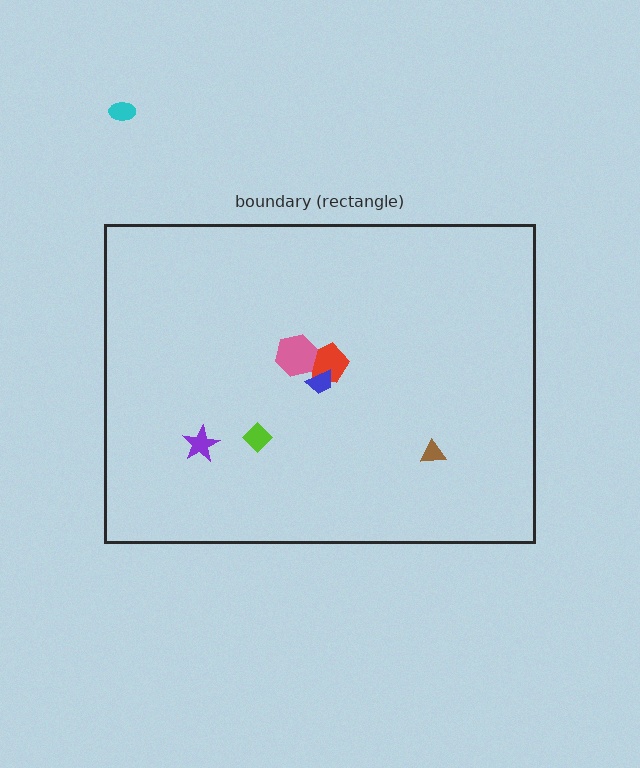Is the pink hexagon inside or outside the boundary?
Inside.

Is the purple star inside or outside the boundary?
Inside.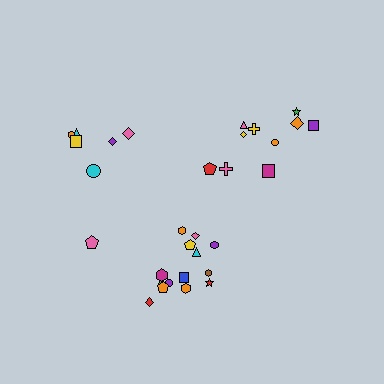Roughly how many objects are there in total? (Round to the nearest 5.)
Roughly 30 objects in total.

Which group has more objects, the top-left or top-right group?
The top-right group.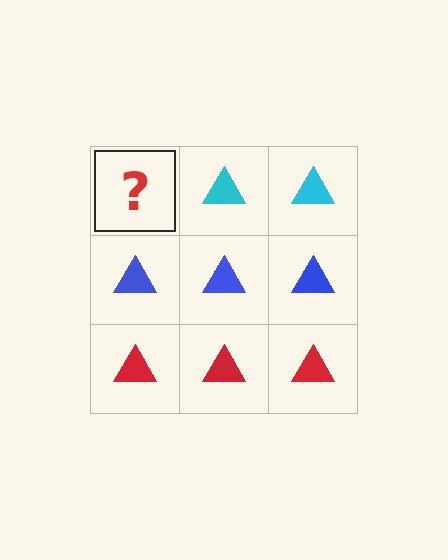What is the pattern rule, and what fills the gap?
The rule is that each row has a consistent color. The gap should be filled with a cyan triangle.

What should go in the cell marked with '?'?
The missing cell should contain a cyan triangle.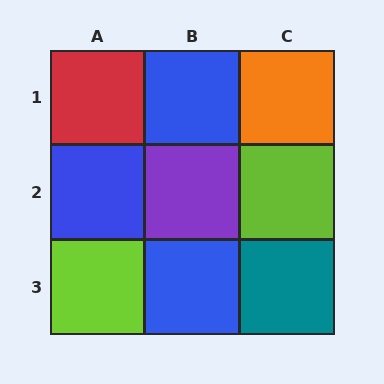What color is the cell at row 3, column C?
Teal.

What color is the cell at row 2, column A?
Blue.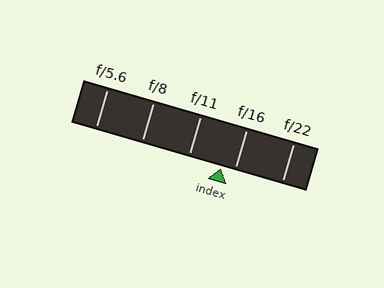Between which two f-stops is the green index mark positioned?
The index mark is between f/11 and f/16.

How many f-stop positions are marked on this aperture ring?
There are 5 f-stop positions marked.